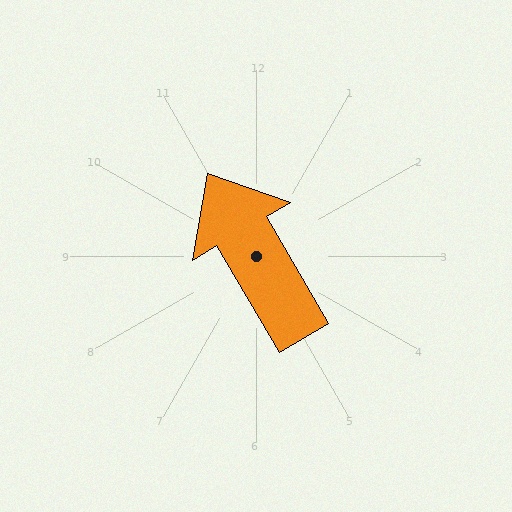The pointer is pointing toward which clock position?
Roughly 11 o'clock.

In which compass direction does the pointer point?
Northwest.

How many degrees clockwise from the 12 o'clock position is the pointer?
Approximately 329 degrees.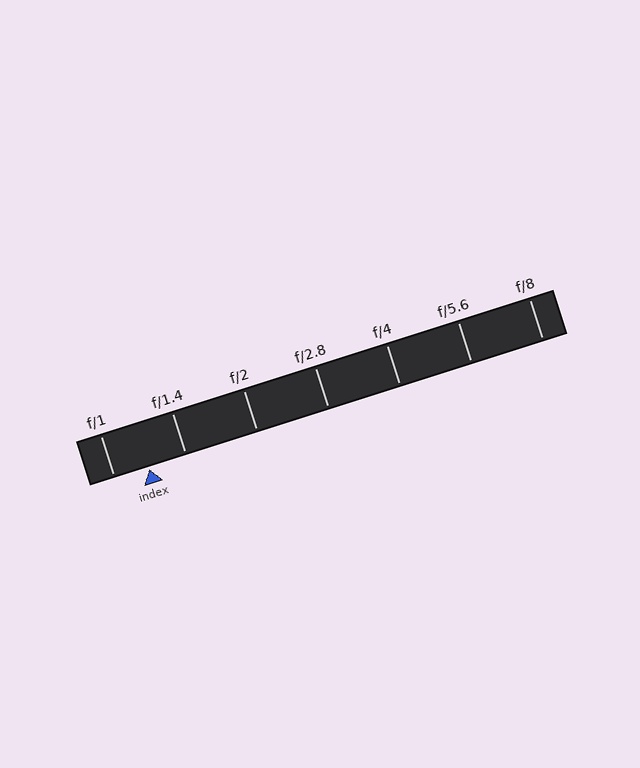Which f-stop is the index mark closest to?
The index mark is closest to f/1.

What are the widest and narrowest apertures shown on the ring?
The widest aperture shown is f/1 and the narrowest is f/8.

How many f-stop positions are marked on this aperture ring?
There are 7 f-stop positions marked.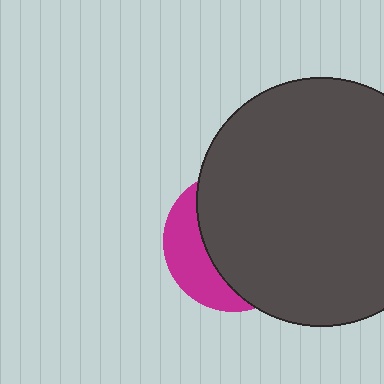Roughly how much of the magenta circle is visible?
A small part of it is visible (roughly 30%).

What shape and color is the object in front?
The object in front is a dark gray circle.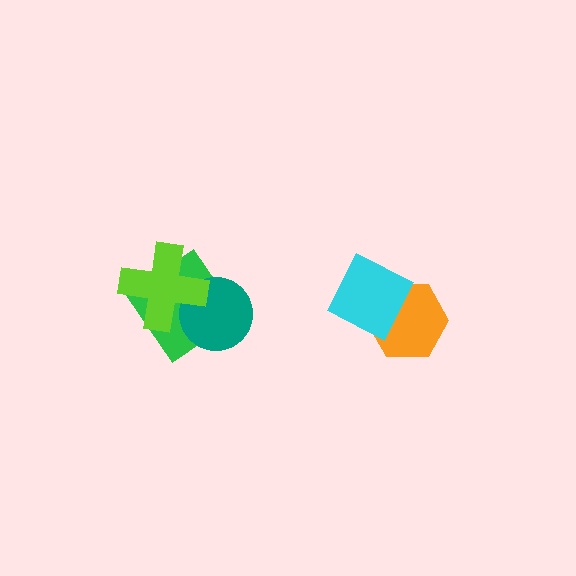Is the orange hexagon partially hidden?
Yes, it is partially covered by another shape.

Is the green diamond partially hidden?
Yes, it is partially covered by another shape.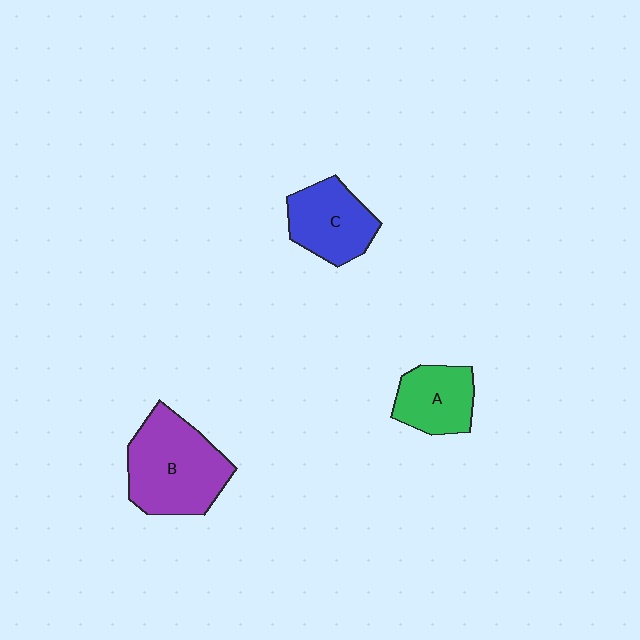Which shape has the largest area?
Shape B (purple).